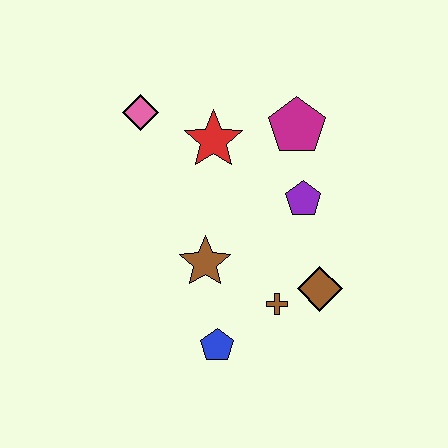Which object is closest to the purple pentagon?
The magenta pentagon is closest to the purple pentagon.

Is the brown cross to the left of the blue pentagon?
No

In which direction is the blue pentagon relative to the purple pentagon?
The blue pentagon is below the purple pentagon.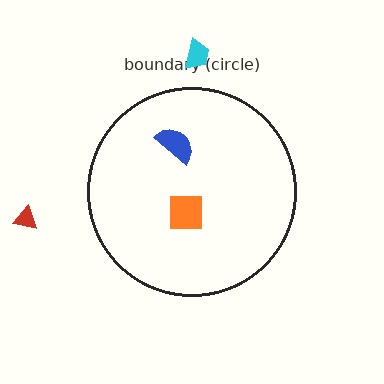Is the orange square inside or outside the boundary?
Inside.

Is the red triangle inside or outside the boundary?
Outside.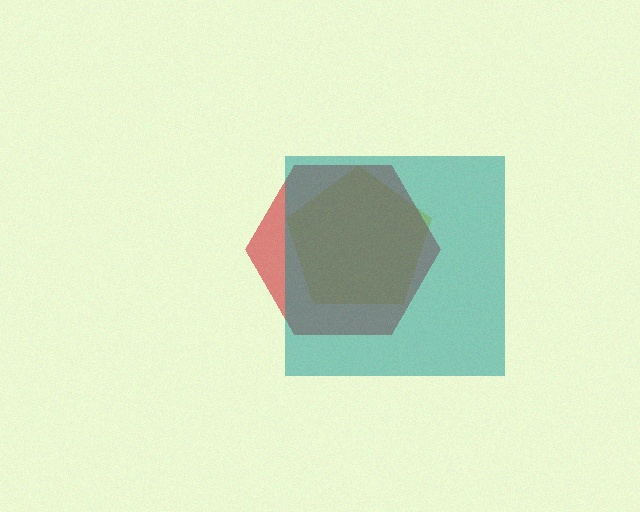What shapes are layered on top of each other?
The layered shapes are: a yellow pentagon, a red hexagon, a teal square.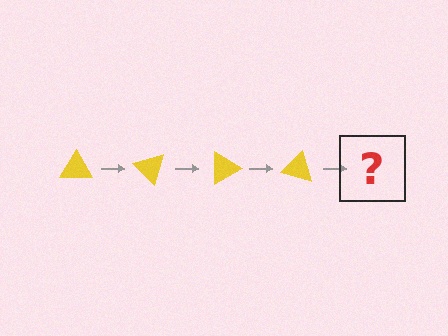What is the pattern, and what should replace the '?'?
The pattern is that the triangle rotates 45 degrees each step. The '?' should be a yellow triangle rotated 180 degrees.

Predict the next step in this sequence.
The next step is a yellow triangle rotated 180 degrees.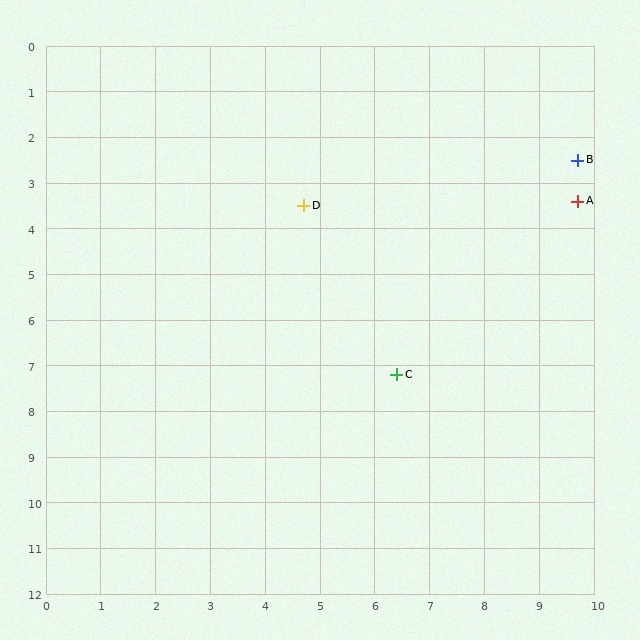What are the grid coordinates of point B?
Point B is at approximately (9.7, 2.5).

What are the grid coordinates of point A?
Point A is at approximately (9.7, 3.4).